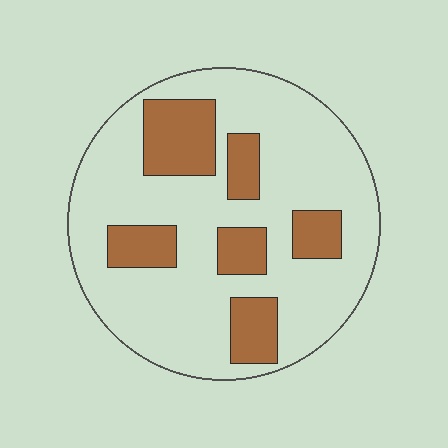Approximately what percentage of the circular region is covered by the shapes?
Approximately 25%.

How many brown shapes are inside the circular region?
6.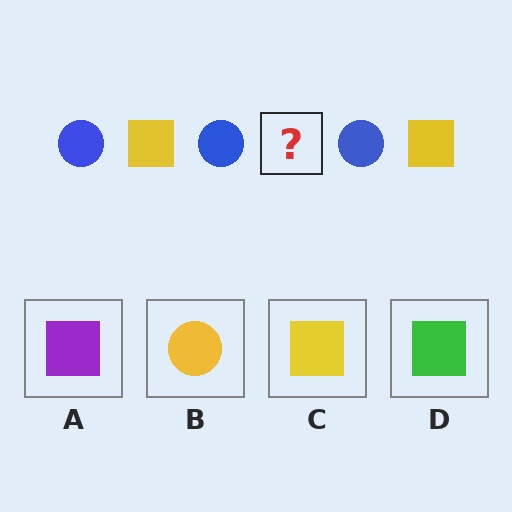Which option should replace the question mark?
Option C.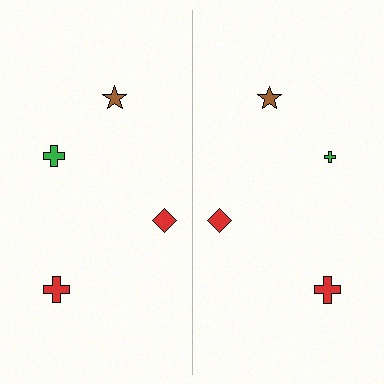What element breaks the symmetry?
The green cross on the right side has a different size than its mirror counterpart.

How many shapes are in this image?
There are 8 shapes in this image.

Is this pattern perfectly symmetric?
No, the pattern is not perfectly symmetric. The green cross on the right side has a different size than its mirror counterpart.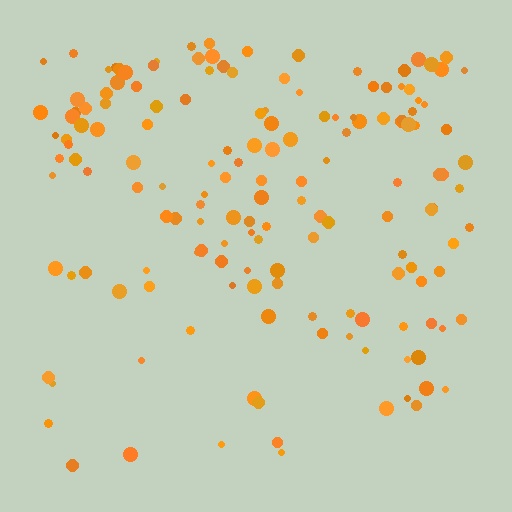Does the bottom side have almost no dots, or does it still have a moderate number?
Still a moderate number, just noticeably fewer than the top.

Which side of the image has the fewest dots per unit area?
The bottom.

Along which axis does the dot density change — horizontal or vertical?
Vertical.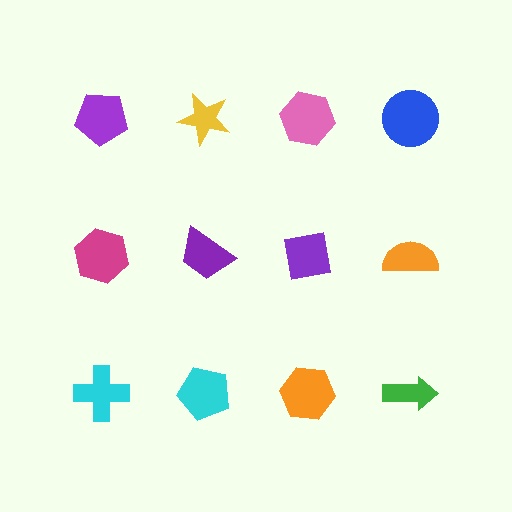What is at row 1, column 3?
A pink hexagon.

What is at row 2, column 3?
A purple square.